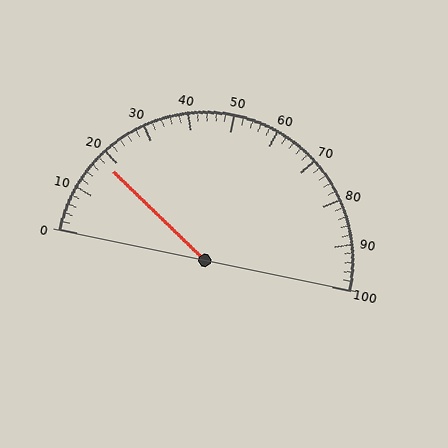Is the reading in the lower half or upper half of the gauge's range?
The reading is in the lower half of the range (0 to 100).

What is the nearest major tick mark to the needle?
The nearest major tick mark is 20.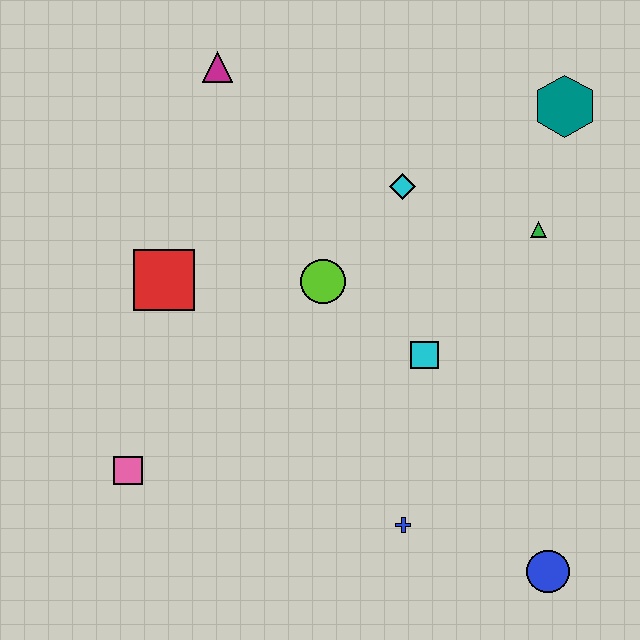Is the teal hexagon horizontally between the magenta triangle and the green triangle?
No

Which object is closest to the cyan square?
The lime circle is closest to the cyan square.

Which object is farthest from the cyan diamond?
The blue circle is farthest from the cyan diamond.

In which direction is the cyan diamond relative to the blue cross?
The cyan diamond is above the blue cross.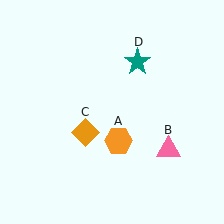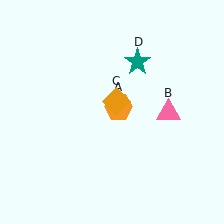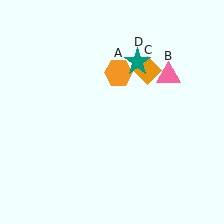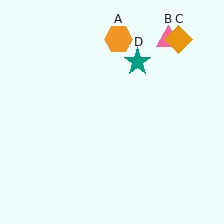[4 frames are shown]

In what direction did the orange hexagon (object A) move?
The orange hexagon (object A) moved up.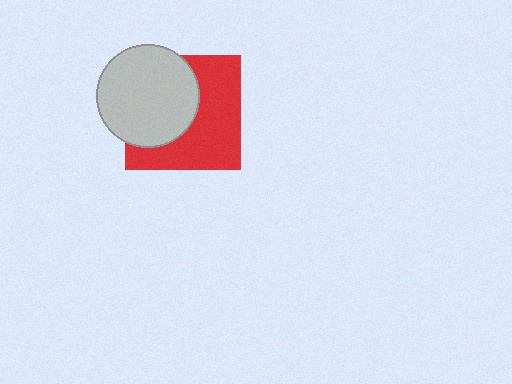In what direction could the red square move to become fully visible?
The red square could move right. That would shift it out from behind the light gray circle entirely.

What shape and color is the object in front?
The object in front is a light gray circle.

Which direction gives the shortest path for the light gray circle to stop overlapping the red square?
Moving left gives the shortest separation.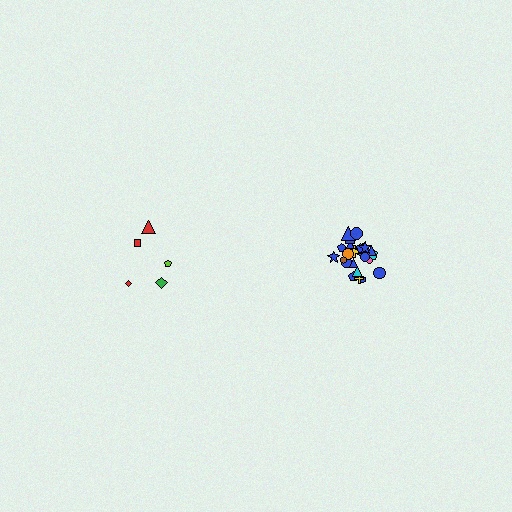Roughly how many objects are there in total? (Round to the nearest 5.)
Roughly 30 objects in total.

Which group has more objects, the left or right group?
The right group.